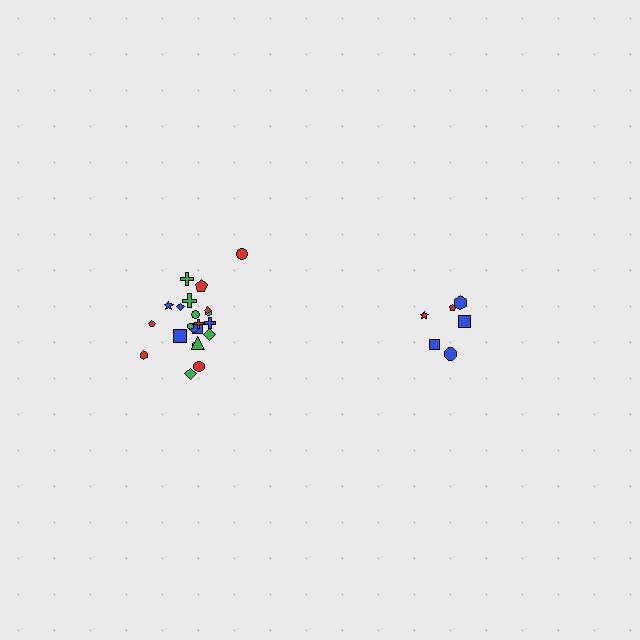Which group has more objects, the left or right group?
The left group.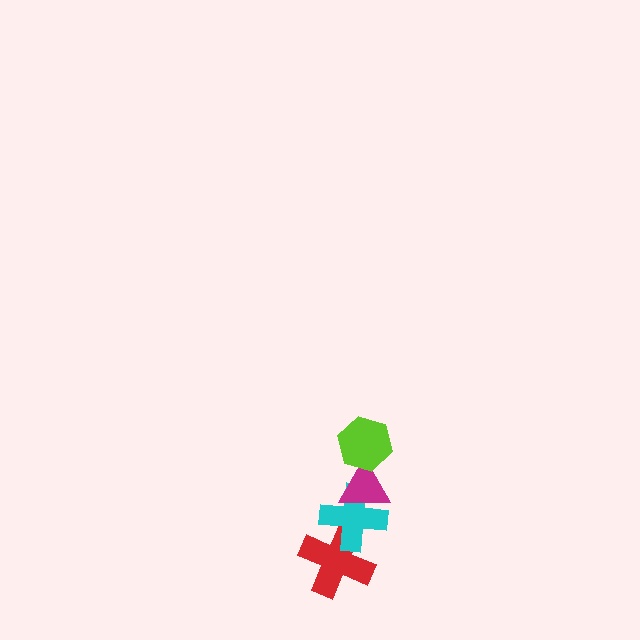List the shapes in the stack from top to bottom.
From top to bottom: the lime hexagon, the magenta triangle, the cyan cross, the red cross.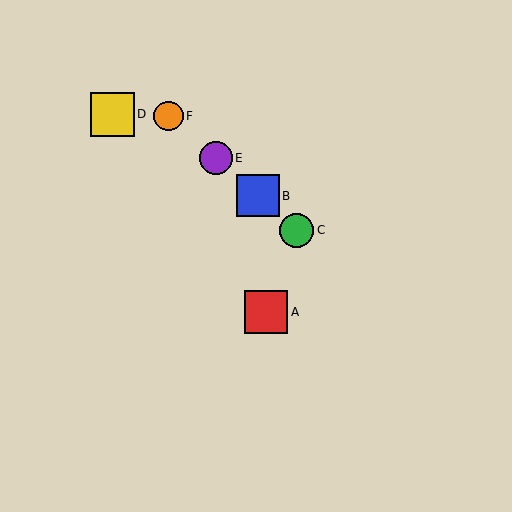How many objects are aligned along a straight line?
4 objects (B, C, E, F) are aligned along a straight line.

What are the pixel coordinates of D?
Object D is at (113, 114).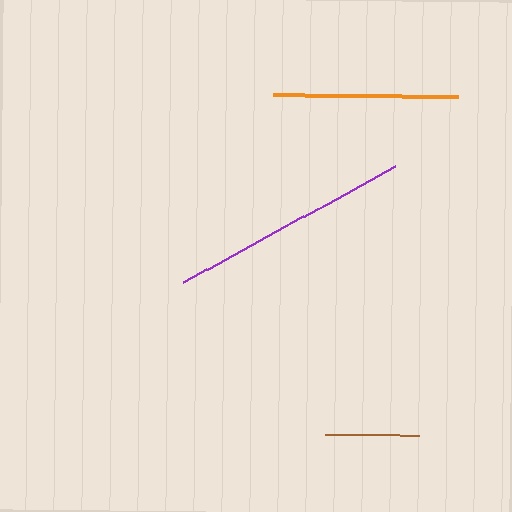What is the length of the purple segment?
The purple segment is approximately 242 pixels long.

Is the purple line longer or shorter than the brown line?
The purple line is longer than the brown line.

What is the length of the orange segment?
The orange segment is approximately 184 pixels long.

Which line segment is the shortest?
The brown line is the shortest at approximately 94 pixels.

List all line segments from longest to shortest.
From longest to shortest: purple, orange, brown.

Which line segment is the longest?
The purple line is the longest at approximately 242 pixels.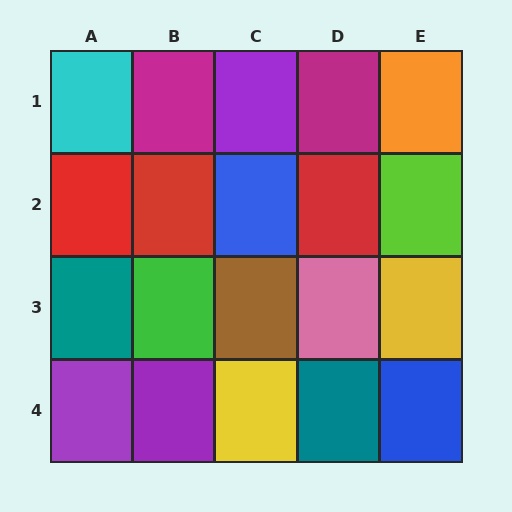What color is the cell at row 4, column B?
Purple.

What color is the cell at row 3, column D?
Pink.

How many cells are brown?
1 cell is brown.